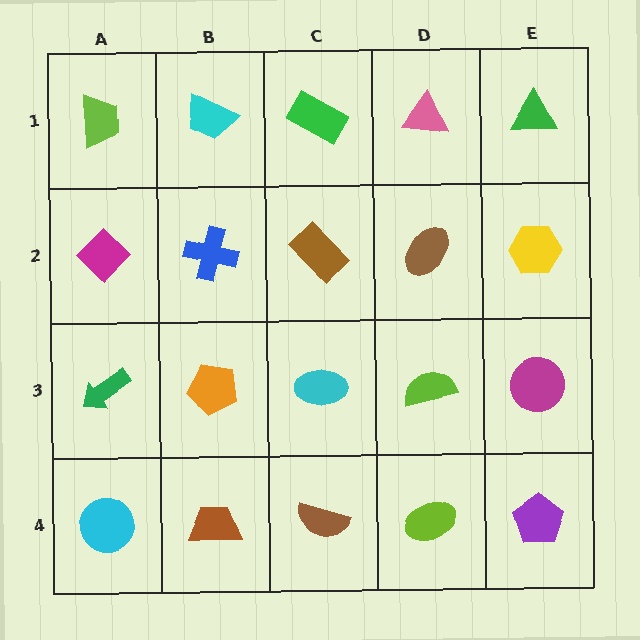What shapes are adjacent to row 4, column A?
A green arrow (row 3, column A), a brown trapezoid (row 4, column B).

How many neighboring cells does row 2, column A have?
3.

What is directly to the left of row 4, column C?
A brown trapezoid.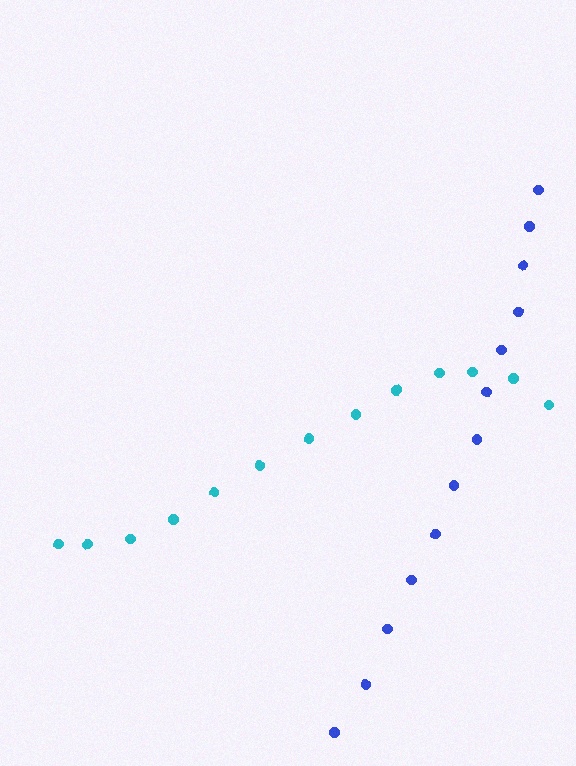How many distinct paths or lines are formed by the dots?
There are 2 distinct paths.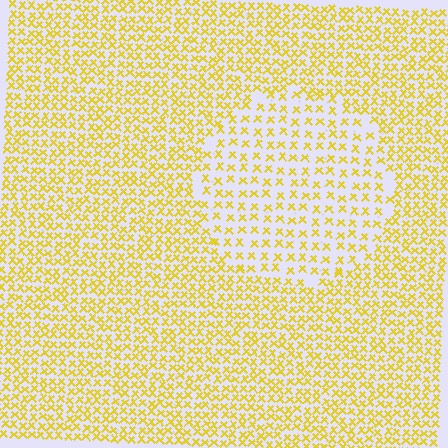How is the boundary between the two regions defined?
The boundary is defined by a change in element density (approximately 1.8x ratio). All elements are the same color, size, and shape.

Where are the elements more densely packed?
The elements are more densely packed outside the circle boundary.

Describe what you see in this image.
The image contains small yellow elements arranged at two different densities. A circle-shaped region is visible where the elements are less densely packed than the surrounding area.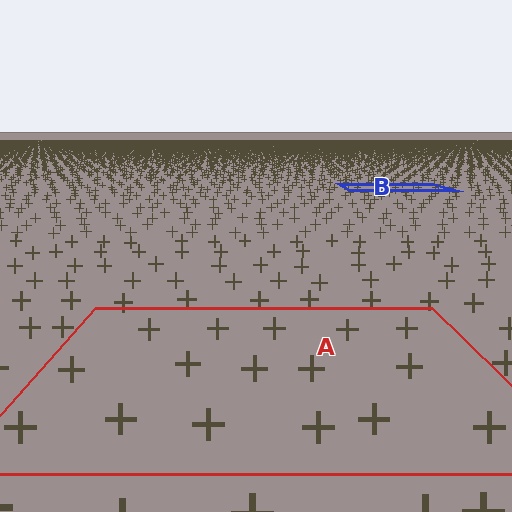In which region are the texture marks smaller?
The texture marks are smaller in region B, because it is farther away.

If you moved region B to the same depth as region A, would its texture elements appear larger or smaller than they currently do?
They would appear larger. At a closer depth, the same texture elements are projected at a bigger on-screen size.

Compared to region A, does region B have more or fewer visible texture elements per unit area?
Region B has more texture elements per unit area — they are packed more densely because it is farther away.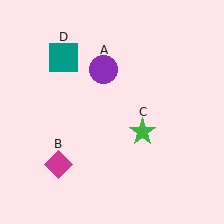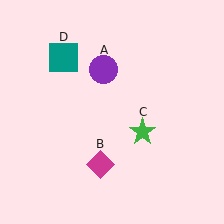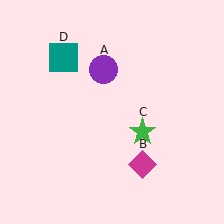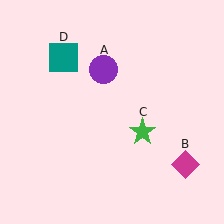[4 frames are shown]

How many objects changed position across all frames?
1 object changed position: magenta diamond (object B).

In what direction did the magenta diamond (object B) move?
The magenta diamond (object B) moved right.